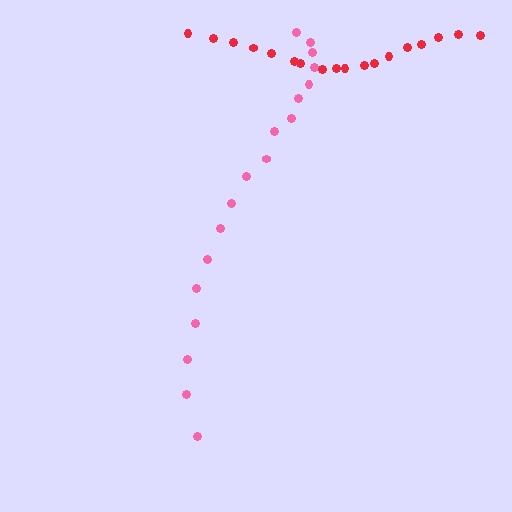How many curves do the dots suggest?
There are 2 distinct paths.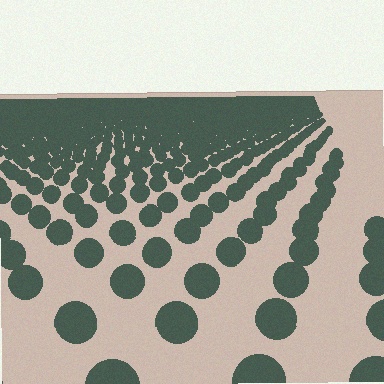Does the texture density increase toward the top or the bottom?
Density increases toward the top.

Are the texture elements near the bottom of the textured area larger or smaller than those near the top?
Larger. Near the bottom, elements are closer to the viewer and appear at a bigger on-screen size.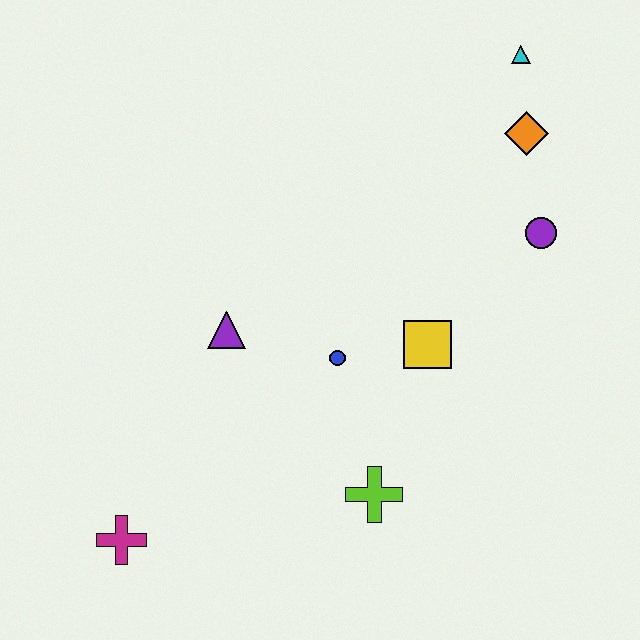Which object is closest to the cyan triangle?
The orange diamond is closest to the cyan triangle.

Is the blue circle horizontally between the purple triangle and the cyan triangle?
Yes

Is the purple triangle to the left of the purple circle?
Yes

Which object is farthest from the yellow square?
The magenta cross is farthest from the yellow square.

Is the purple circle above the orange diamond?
No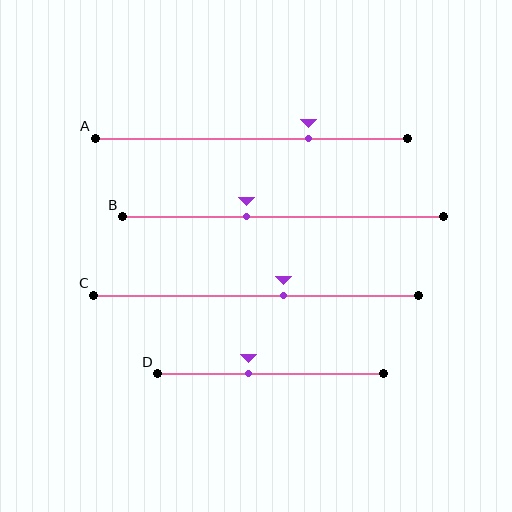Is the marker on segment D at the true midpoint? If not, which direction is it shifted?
No, the marker on segment D is shifted to the left by about 10% of the segment length.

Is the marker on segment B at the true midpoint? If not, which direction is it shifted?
No, the marker on segment B is shifted to the left by about 11% of the segment length.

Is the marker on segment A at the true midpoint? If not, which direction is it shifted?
No, the marker on segment A is shifted to the right by about 18% of the segment length.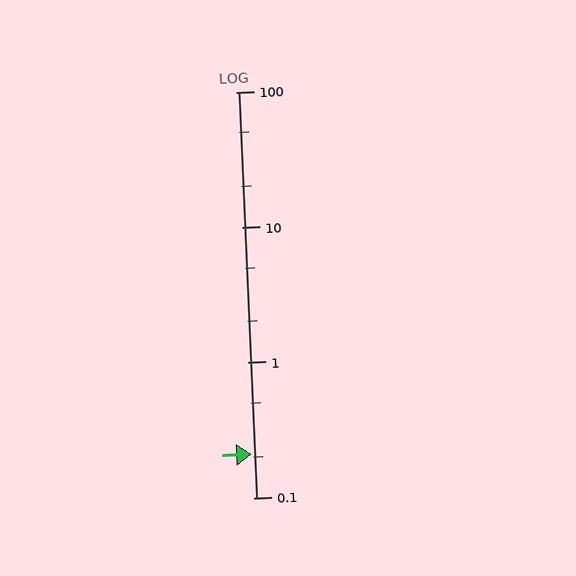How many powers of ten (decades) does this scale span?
The scale spans 3 decades, from 0.1 to 100.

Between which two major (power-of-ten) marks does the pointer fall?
The pointer is between 0.1 and 1.